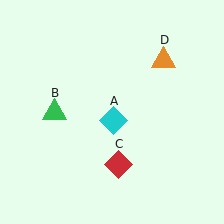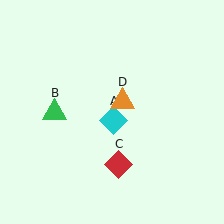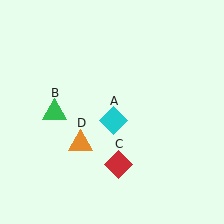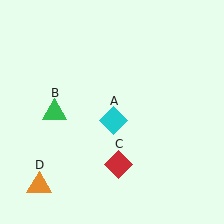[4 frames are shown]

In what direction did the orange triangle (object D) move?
The orange triangle (object D) moved down and to the left.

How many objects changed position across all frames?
1 object changed position: orange triangle (object D).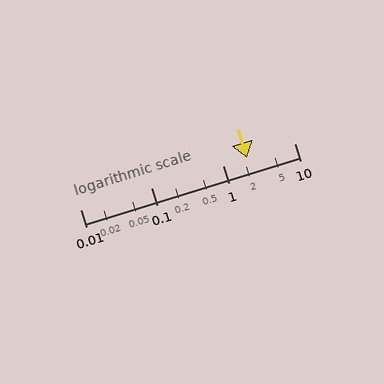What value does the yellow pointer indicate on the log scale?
The pointer indicates approximately 2.2.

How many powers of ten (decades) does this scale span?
The scale spans 3 decades, from 0.01 to 10.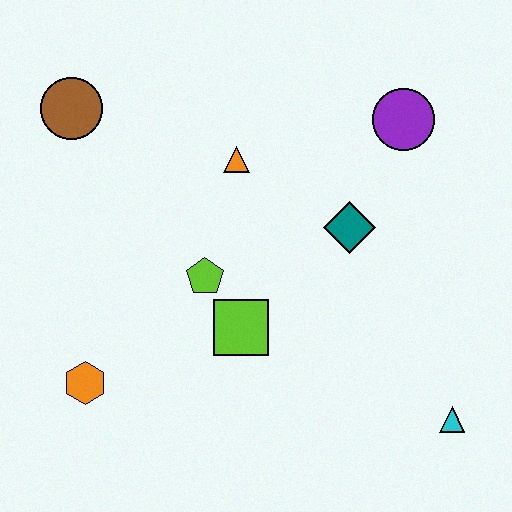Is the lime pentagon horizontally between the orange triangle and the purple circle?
No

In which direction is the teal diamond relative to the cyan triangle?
The teal diamond is above the cyan triangle.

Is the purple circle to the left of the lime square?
No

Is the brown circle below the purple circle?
No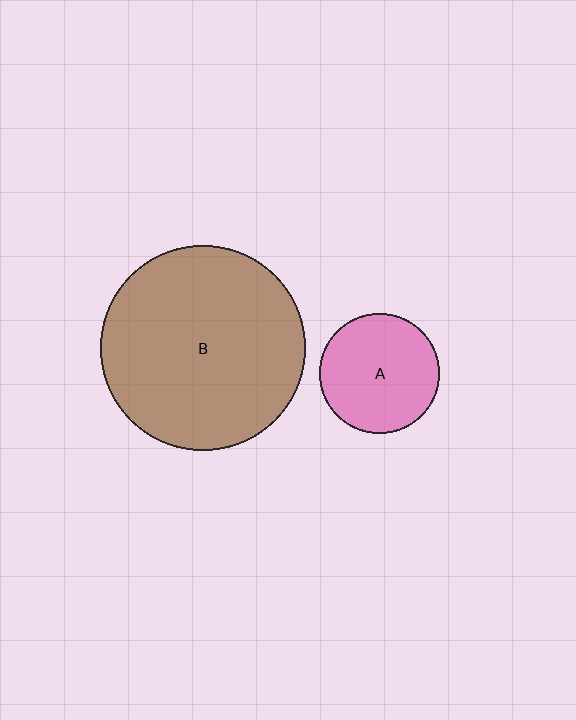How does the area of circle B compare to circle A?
Approximately 2.9 times.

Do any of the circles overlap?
No, none of the circles overlap.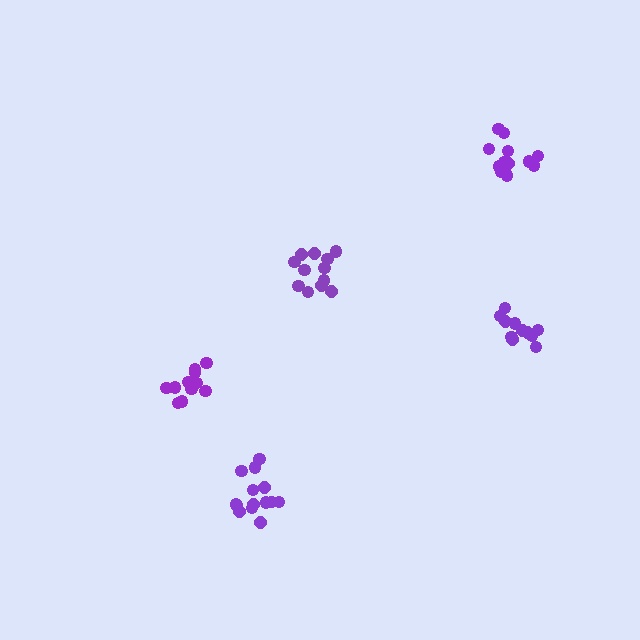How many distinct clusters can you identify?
There are 5 distinct clusters.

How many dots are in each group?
Group 1: 12 dots, Group 2: 12 dots, Group 3: 11 dots, Group 4: 14 dots, Group 5: 11 dots (60 total).